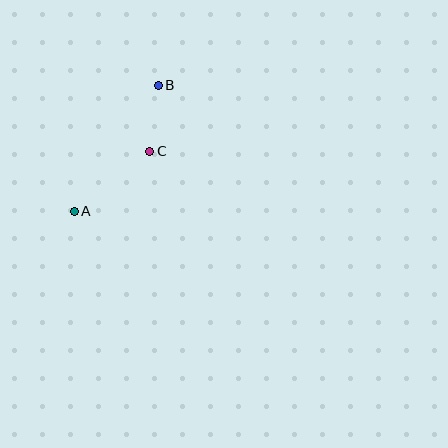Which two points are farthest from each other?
Points A and B are farthest from each other.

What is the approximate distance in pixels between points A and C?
The distance between A and C is approximately 96 pixels.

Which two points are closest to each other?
Points B and C are closest to each other.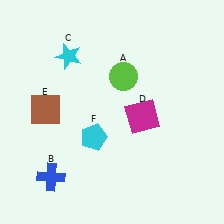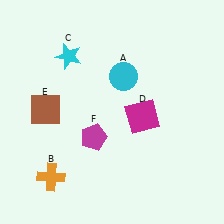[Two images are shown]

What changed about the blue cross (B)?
In Image 1, B is blue. In Image 2, it changed to orange.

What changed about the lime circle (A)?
In Image 1, A is lime. In Image 2, it changed to cyan.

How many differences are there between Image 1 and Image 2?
There are 3 differences between the two images.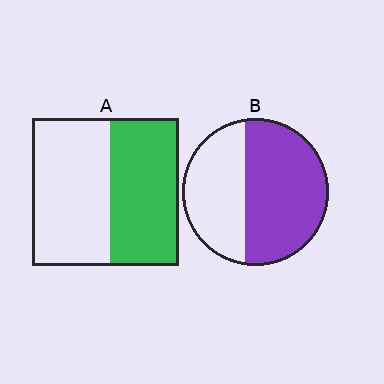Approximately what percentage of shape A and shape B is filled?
A is approximately 45% and B is approximately 60%.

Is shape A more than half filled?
Roughly half.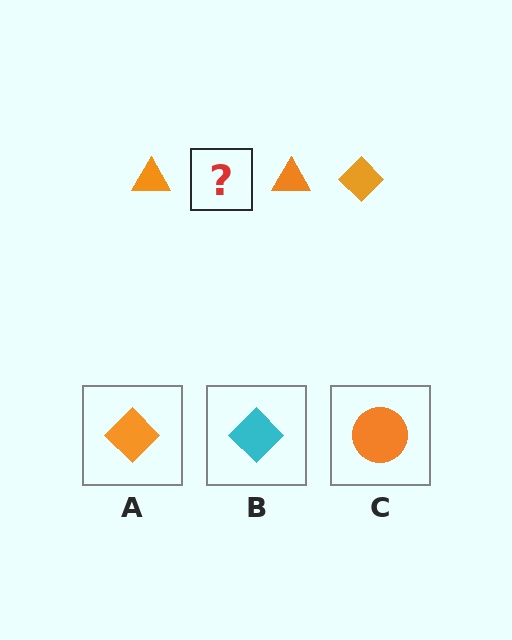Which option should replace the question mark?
Option A.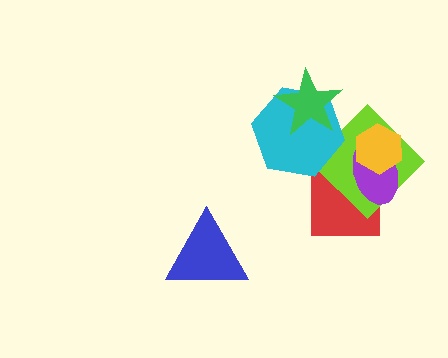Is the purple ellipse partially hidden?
Yes, it is partially covered by another shape.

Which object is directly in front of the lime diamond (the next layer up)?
The purple ellipse is directly in front of the lime diamond.